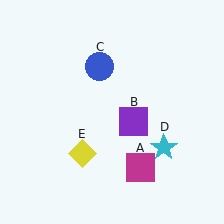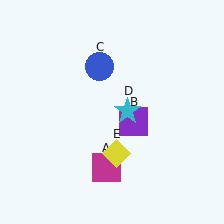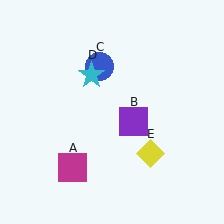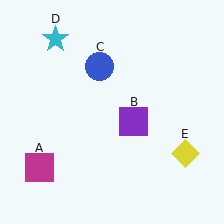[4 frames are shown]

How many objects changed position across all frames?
3 objects changed position: magenta square (object A), cyan star (object D), yellow diamond (object E).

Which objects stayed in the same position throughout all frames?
Purple square (object B) and blue circle (object C) remained stationary.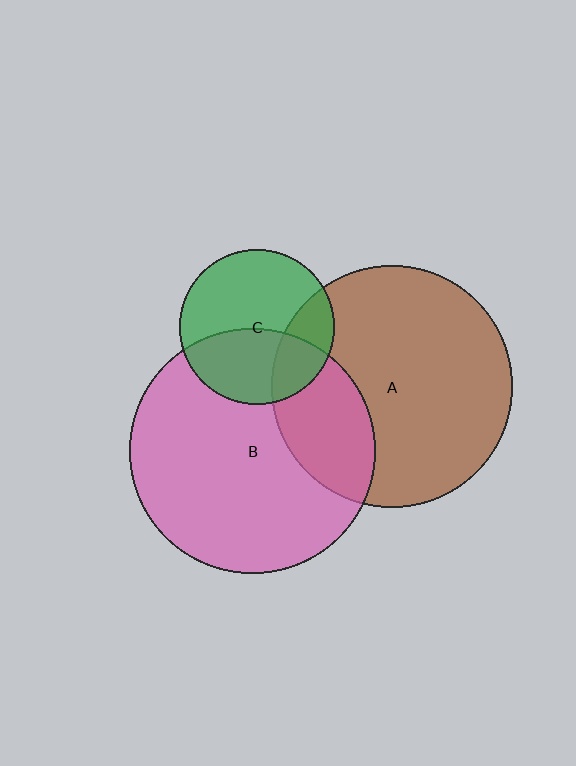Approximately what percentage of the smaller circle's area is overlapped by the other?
Approximately 40%.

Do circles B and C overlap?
Yes.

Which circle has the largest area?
Circle B (pink).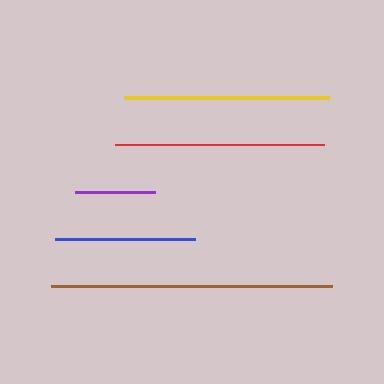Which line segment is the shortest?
The purple line is the shortest at approximately 80 pixels.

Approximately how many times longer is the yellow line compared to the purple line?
The yellow line is approximately 2.6 times the length of the purple line.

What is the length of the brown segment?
The brown segment is approximately 281 pixels long.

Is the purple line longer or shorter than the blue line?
The blue line is longer than the purple line.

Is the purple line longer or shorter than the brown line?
The brown line is longer than the purple line.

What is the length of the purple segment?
The purple segment is approximately 80 pixels long.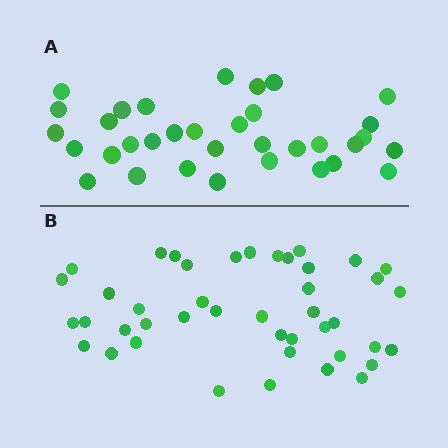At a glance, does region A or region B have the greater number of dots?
Region B (the bottom region) has more dots.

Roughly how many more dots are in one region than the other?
Region B has roughly 8 or so more dots than region A.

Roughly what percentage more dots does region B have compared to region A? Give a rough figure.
About 25% more.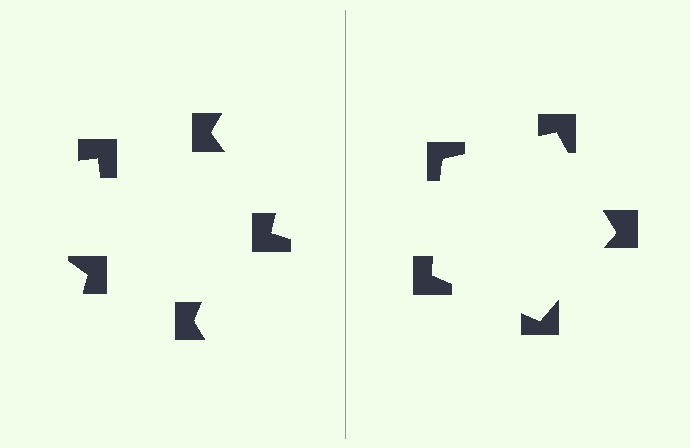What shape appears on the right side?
An illusory pentagon.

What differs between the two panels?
The notched squares are positioned identically on both sides; only the wedge orientations differ. On the right they align to a pentagon; on the left they are misaligned.